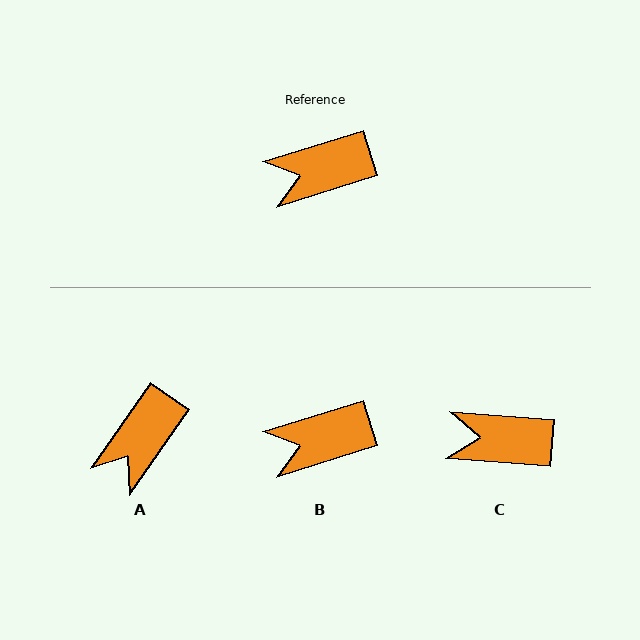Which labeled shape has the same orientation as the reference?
B.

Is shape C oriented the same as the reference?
No, it is off by about 22 degrees.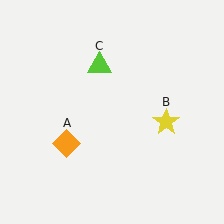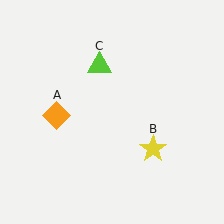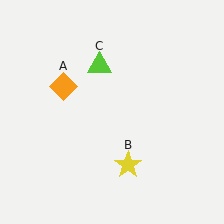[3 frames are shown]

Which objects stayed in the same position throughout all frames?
Lime triangle (object C) remained stationary.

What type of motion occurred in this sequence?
The orange diamond (object A), yellow star (object B) rotated clockwise around the center of the scene.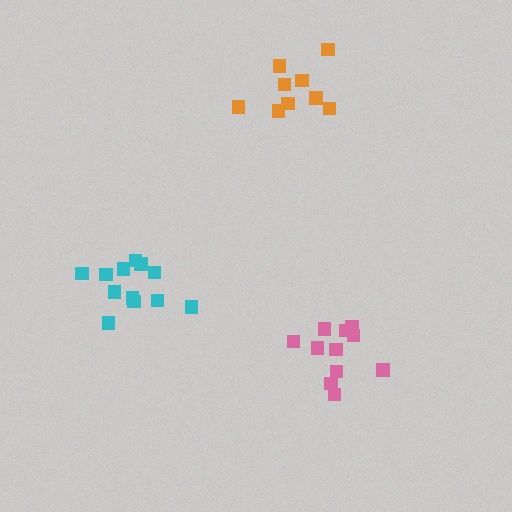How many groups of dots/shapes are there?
There are 3 groups.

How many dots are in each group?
Group 1: 12 dots, Group 2: 9 dots, Group 3: 11 dots (32 total).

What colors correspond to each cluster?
The clusters are colored: cyan, orange, pink.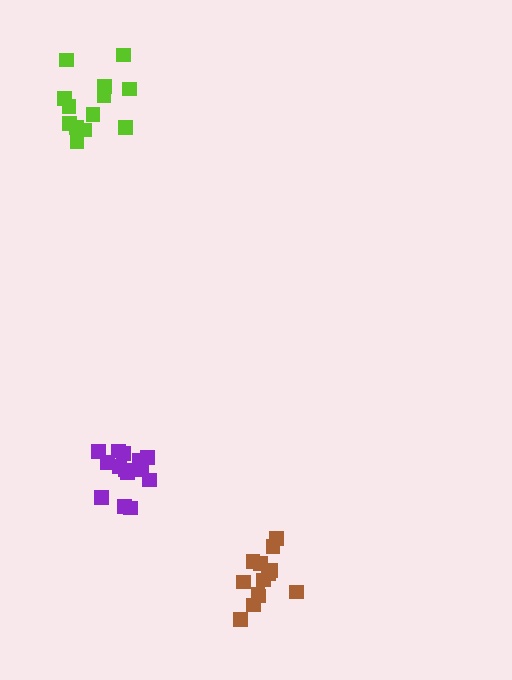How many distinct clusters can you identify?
There are 3 distinct clusters.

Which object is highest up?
The lime cluster is topmost.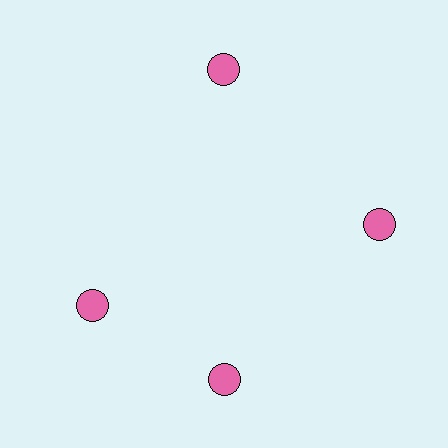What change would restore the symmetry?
The symmetry would be restored by rotating it back into even spacing with its neighbors so that all 4 circles sit at equal angles and equal distance from the center.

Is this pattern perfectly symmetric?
No. The 4 pink circles are arranged in a ring, but one element near the 9 o'clock position is rotated out of alignment along the ring, breaking the 4-fold rotational symmetry.